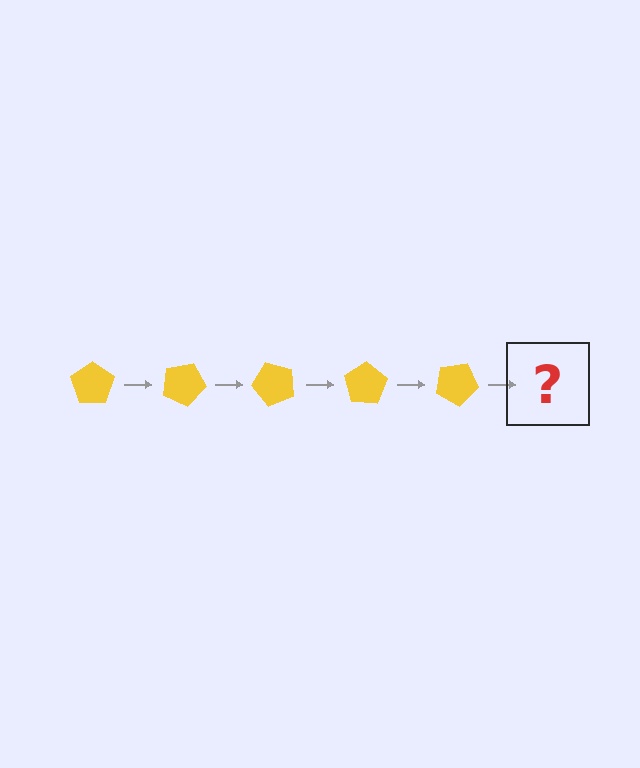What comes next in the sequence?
The next element should be a yellow pentagon rotated 125 degrees.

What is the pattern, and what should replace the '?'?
The pattern is that the pentagon rotates 25 degrees each step. The '?' should be a yellow pentagon rotated 125 degrees.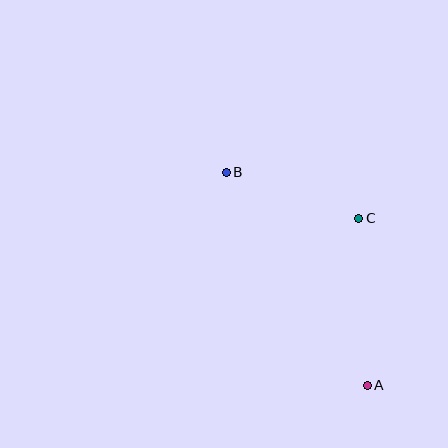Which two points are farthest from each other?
Points A and B are farthest from each other.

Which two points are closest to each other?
Points B and C are closest to each other.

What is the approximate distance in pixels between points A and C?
The distance between A and C is approximately 167 pixels.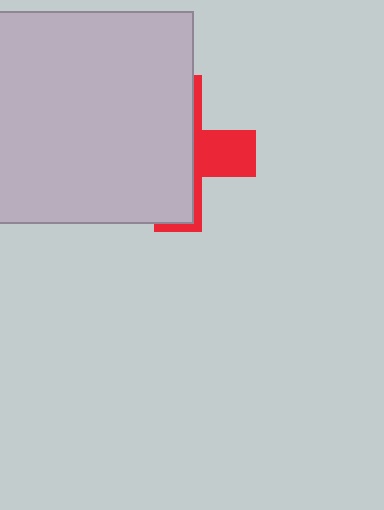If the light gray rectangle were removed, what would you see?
You would see the complete red cross.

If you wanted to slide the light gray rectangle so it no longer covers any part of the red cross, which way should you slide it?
Slide it left — that is the most direct way to separate the two shapes.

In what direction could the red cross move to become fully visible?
The red cross could move right. That would shift it out from behind the light gray rectangle entirely.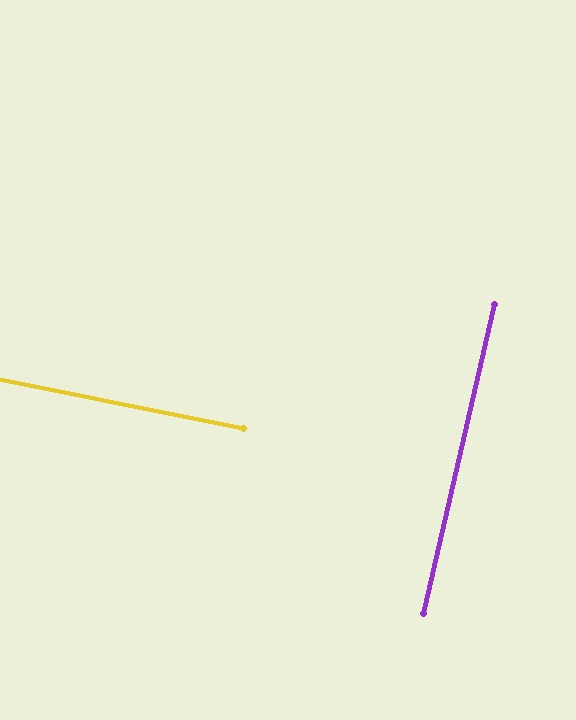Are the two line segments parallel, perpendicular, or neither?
Perpendicular — they meet at approximately 88°.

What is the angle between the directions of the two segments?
Approximately 88 degrees.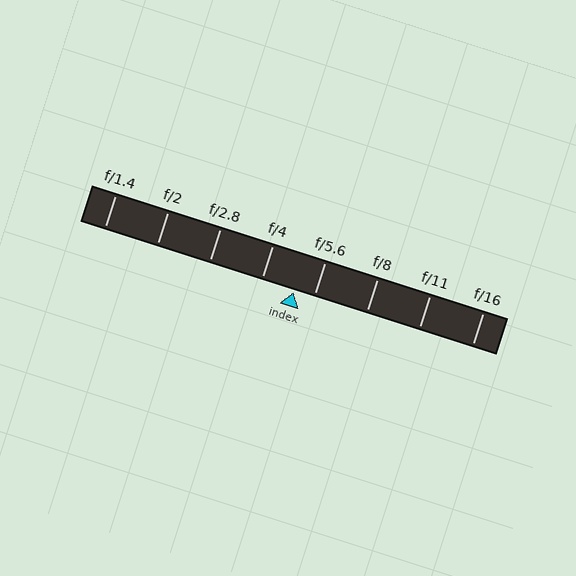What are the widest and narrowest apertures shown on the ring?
The widest aperture shown is f/1.4 and the narrowest is f/16.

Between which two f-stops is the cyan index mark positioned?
The index mark is between f/4 and f/5.6.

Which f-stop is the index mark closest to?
The index mark is closest to f/5.6.